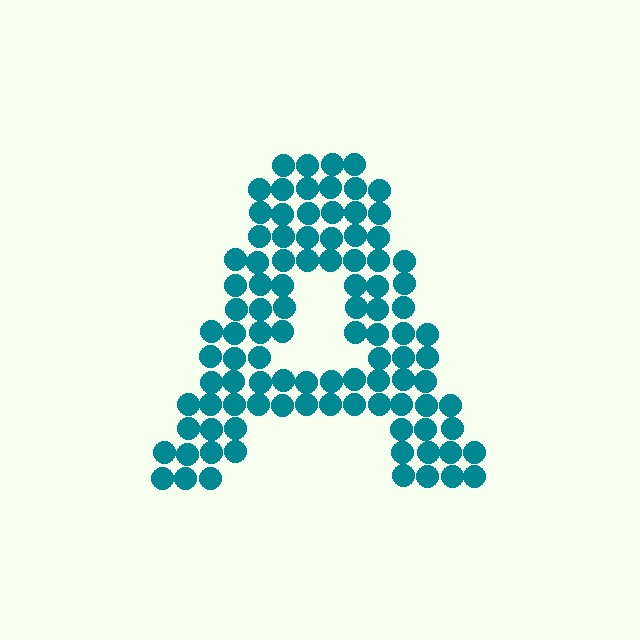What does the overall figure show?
The overall figure shows the letter A.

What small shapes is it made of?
It is made of small circles.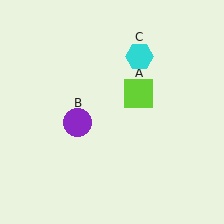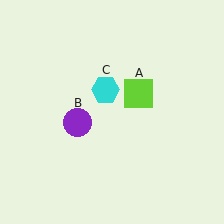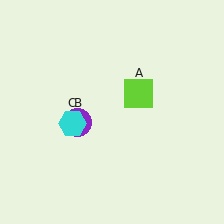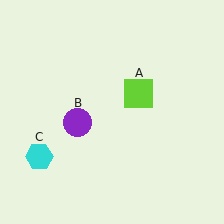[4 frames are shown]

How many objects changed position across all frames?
1 object changed position: cyan hexagon (object C).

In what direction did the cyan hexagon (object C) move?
The cyan hexagon (object C) moved down and to the left.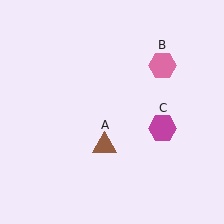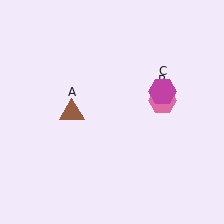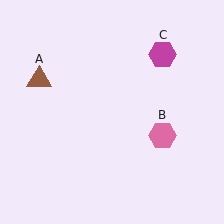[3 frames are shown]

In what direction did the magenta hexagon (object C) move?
The magenta hexagon (object C) moved up.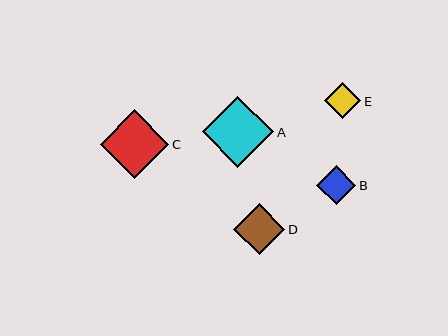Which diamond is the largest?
Diamond A is the largest with a size of approximately 72 pixels.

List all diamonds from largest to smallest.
From largest to smallest: A, C, D, B, E.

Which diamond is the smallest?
Diamond E is the smallest with a size of approximately 36 pixels.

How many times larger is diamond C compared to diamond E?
Diamond C is approximately 1.9 times the size of diamond E.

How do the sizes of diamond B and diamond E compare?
Diamond B and diamond E are approximately the same size.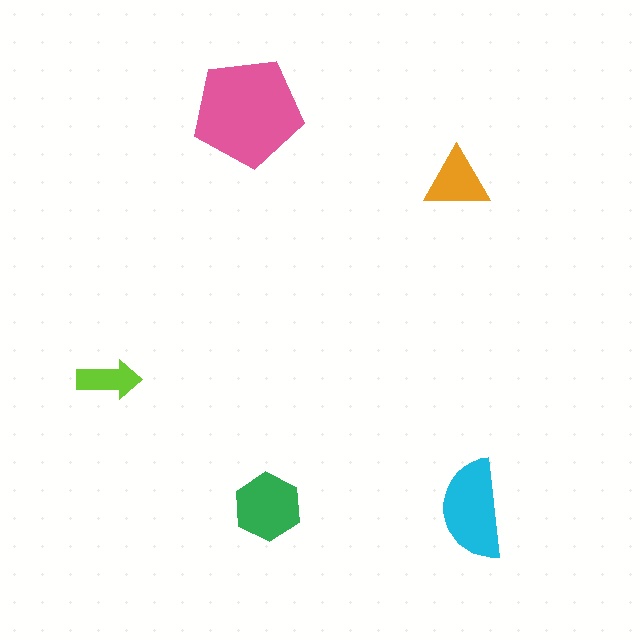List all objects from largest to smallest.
The pink pentagon, the cyan semicircle, the green hexagon, the orange triangle, the lime arrow.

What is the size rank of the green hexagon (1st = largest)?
3rd.